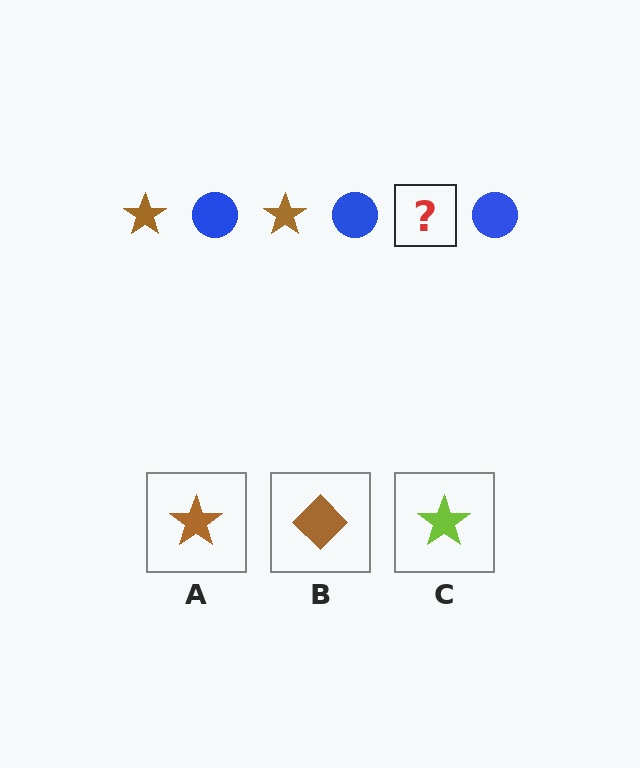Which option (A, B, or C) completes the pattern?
A.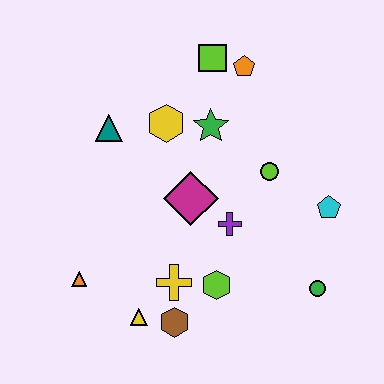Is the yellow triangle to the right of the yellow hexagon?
No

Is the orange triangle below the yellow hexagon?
Yes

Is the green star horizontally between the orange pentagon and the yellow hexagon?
Yes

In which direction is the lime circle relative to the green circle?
The lime circle is above the green circle.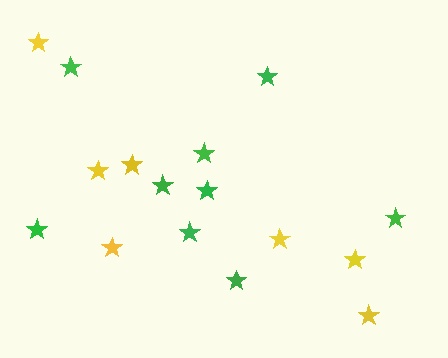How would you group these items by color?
There are 2 groups: one group of green stars (9) and one group of yellow stars (7).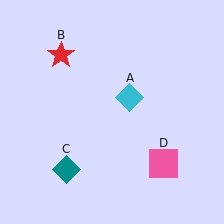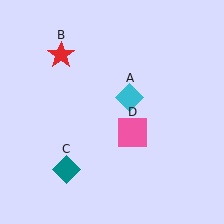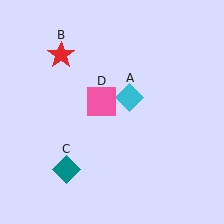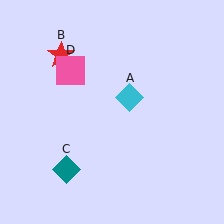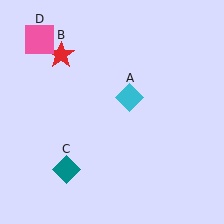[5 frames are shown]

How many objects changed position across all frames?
1 object changed position: pink square (object D).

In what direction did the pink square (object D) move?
The pink square (object D) moved up and to the left.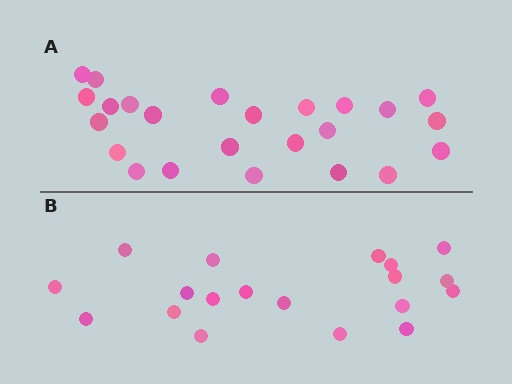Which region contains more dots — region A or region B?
Region A (the top region) has more dots.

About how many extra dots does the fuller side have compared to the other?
Region A has about 5 more dots than region B.